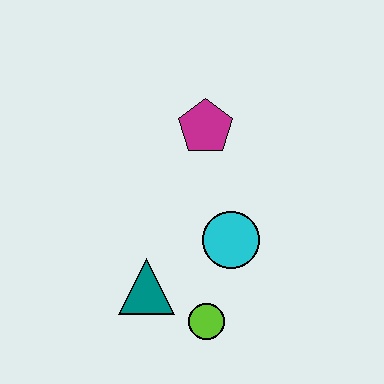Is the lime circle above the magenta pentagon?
No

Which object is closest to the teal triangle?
The lime circle is closest to the teal triangle.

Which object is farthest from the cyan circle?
The magenta pentagon is farthest from the cyan circle.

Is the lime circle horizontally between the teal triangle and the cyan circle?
Yes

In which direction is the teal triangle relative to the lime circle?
The teal triangle is to the left of the lime circle.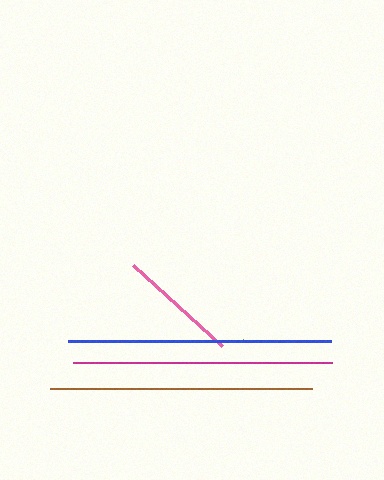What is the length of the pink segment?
The pink segment is approximately 120 pixels long.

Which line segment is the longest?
The brown line is the longest at approximately 263 pixels.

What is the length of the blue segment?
The blue segment is approximately 262 pixels long.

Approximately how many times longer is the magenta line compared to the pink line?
The magenta line is approximately 2.2 times the length of the pink line.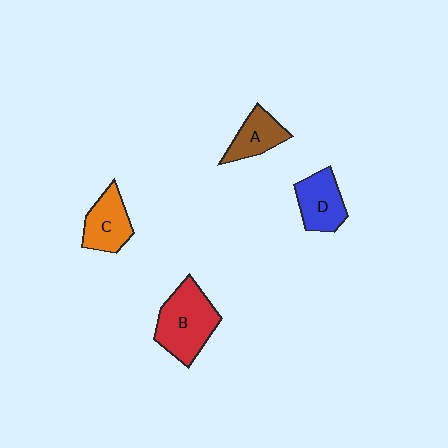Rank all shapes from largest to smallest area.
From largest to smallest: B (red), D (blue), C (orange), A (brown).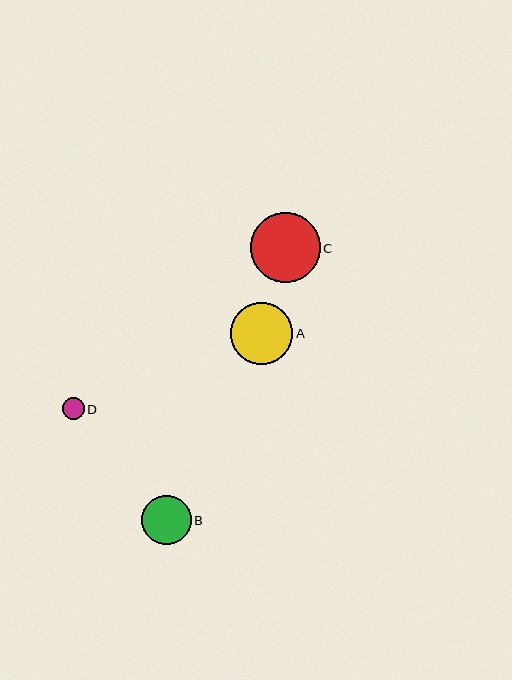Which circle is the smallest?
Circle D is the smallest with a size of approximately 22 pixels.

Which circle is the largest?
Circle C is the largest with a size of approximately 70 pixels.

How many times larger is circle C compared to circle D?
Circle C is approximately 3.2 times the size of circle D.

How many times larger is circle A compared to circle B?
Circle A is approximately 1.3 times the size of circle B.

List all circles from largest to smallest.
From largest to smallest: C, A, B, D.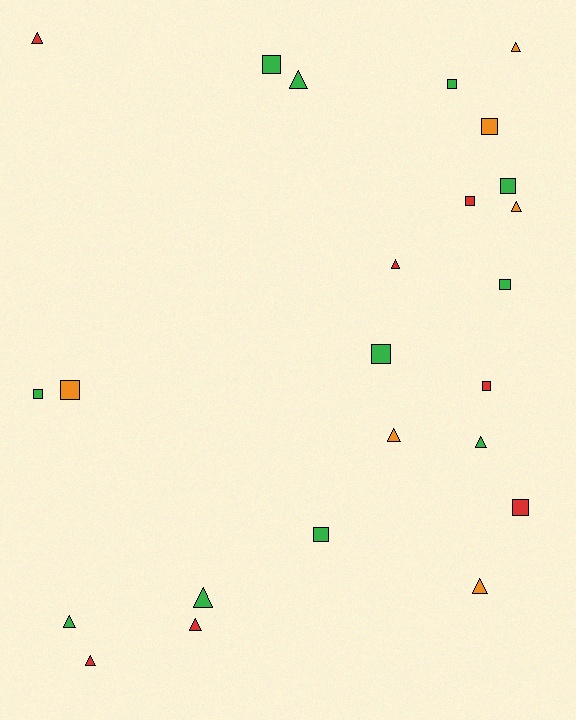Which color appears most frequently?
Green, with 11 objects.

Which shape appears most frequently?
Triangle, with 12 objects.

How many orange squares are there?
There are 2 orange squares.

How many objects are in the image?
There are 24 objects.